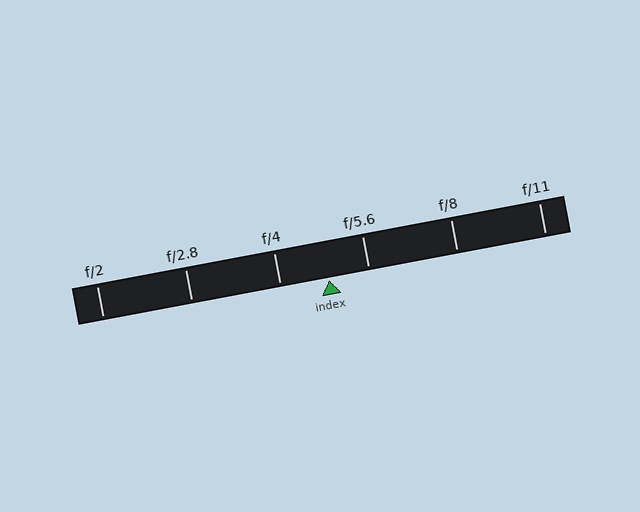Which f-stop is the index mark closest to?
The index mark is closest to f/5.6.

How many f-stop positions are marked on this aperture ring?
There are 6 f-stop positions marked.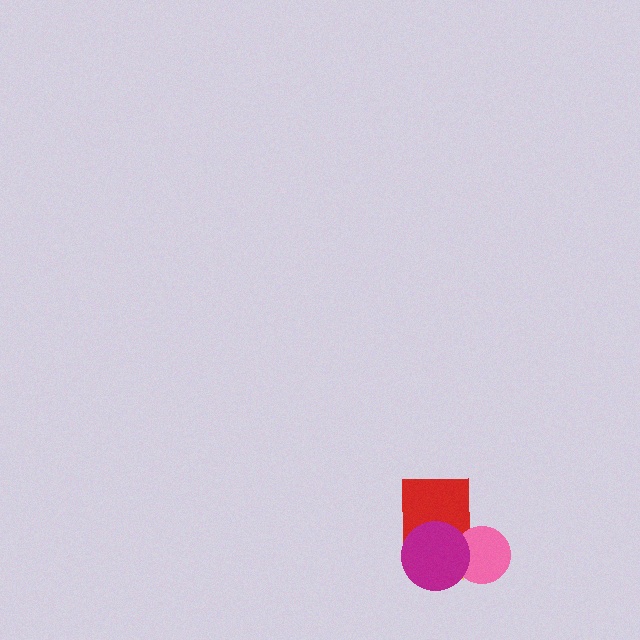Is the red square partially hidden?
Yes, it is partially covered by another shape.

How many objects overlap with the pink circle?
2 objects overlap with the pink circle.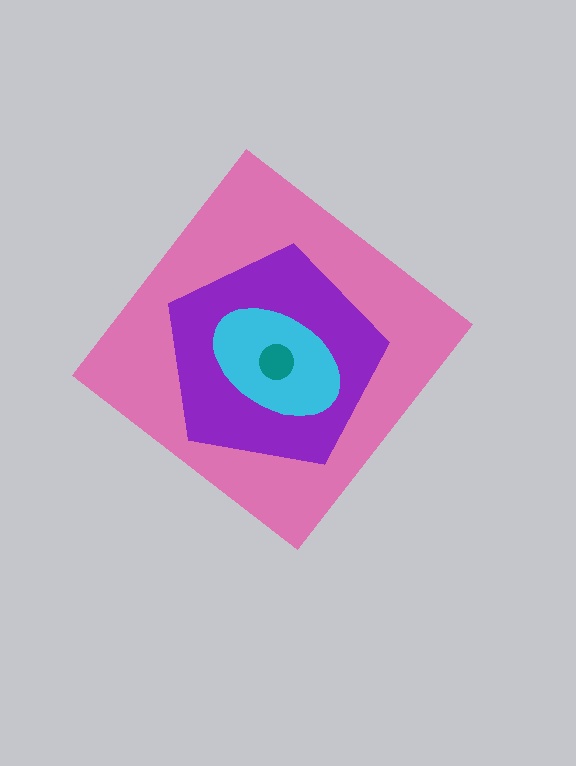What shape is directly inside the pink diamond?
The purple pentagon.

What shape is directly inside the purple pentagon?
The cyan ellipse.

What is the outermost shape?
The pink diamond.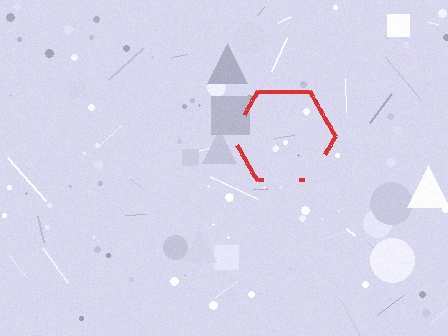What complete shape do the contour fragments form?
The contour fragments form a hexagon.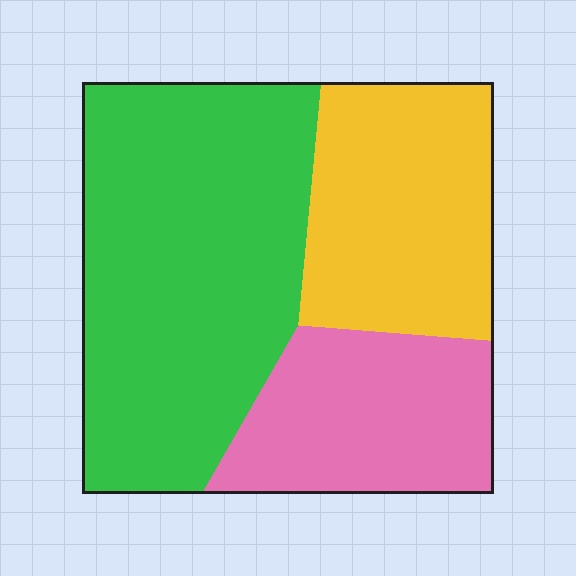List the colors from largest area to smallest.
From largest to smallest: green, yellow, pink.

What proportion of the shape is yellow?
Yellow takes up about one quarter (1/4) of the shape.